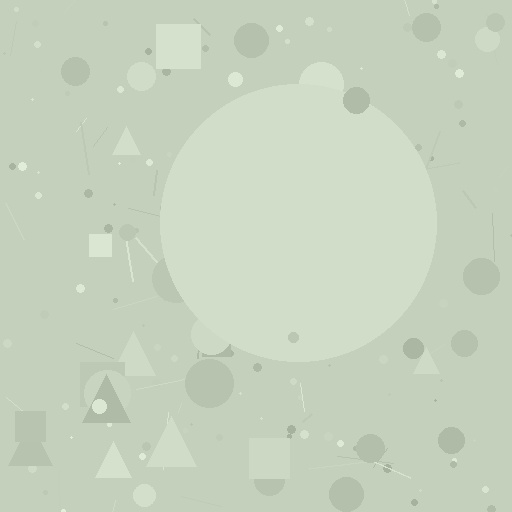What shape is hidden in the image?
A circle is hidden in the image.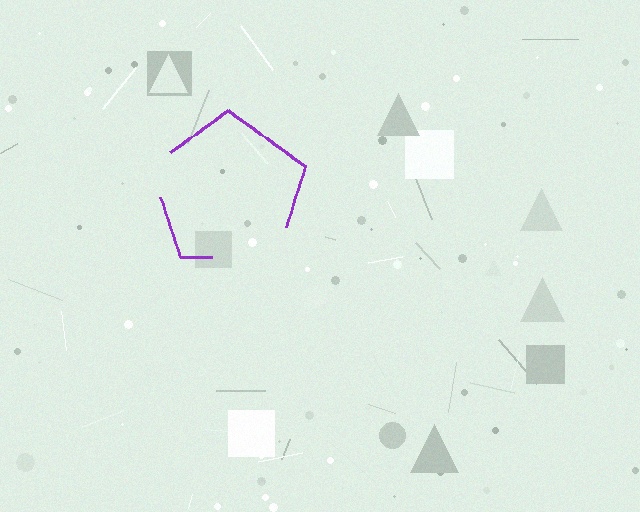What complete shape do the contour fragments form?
The contour fragments form a pentagon.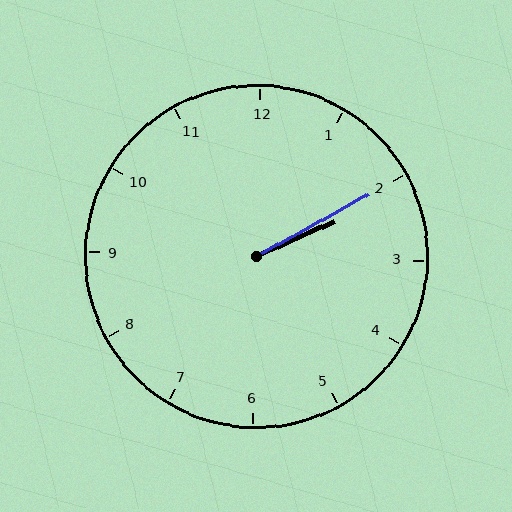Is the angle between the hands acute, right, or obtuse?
It is acute.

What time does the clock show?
2:10.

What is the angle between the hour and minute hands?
Approximately 5 degrees.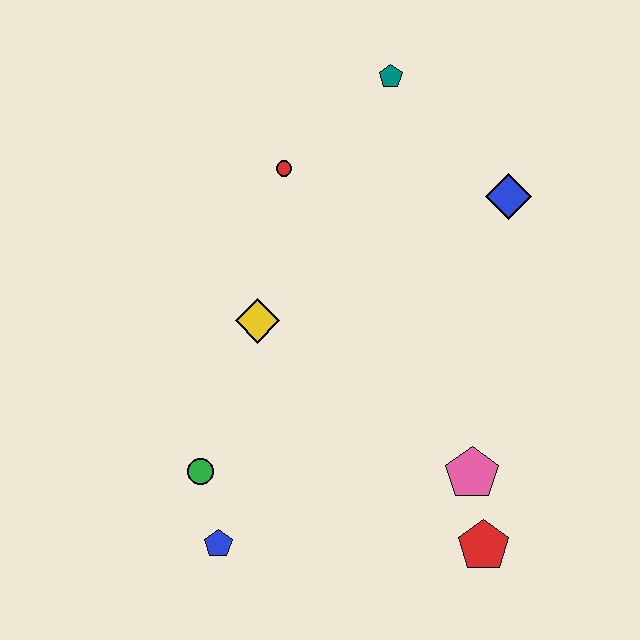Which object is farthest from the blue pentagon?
The teal pentagon is farthest from the blue pentagon.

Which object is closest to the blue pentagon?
The green circle is closest to the blue pentagon.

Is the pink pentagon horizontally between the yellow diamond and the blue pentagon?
No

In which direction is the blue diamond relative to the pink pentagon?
The blue diamond is above the pink pentagon.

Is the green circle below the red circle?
Yes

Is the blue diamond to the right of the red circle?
Yes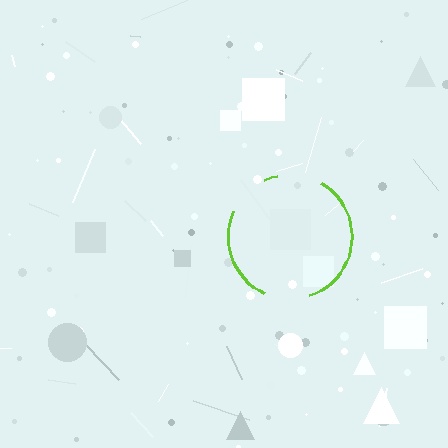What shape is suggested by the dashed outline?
The dashed outline suggests a circle.